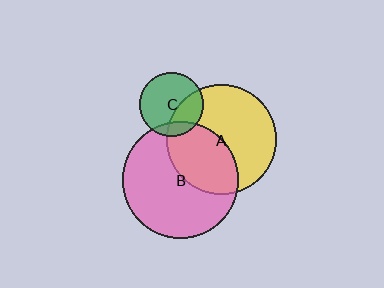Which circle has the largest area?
Circle B (pink).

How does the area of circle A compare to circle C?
Approximately 2.9 times.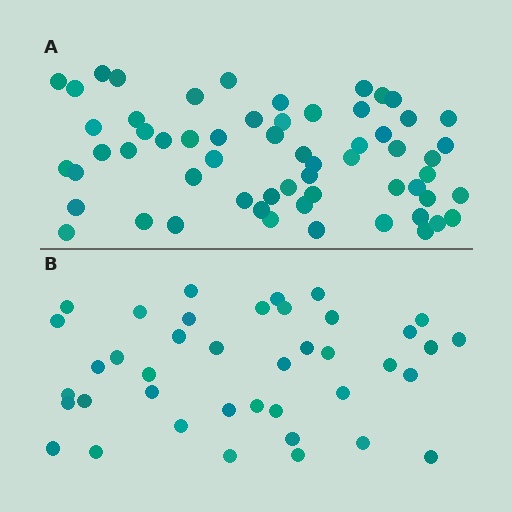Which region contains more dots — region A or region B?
Region A (the top region) has more dots.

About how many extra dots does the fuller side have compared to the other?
Region A has approximately 20 more dots than region B.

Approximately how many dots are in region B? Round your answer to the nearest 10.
About 40 dots.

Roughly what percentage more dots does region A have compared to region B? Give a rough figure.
About 50% more.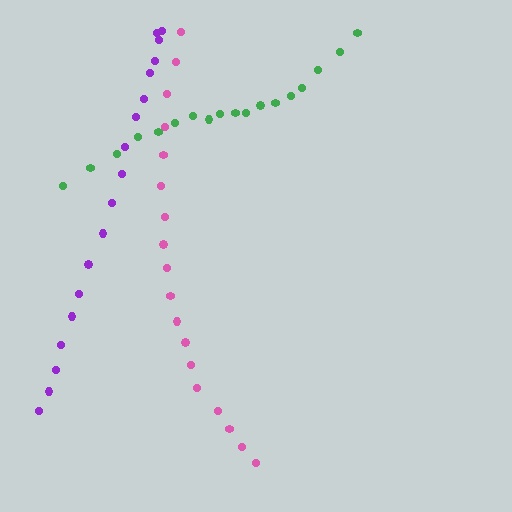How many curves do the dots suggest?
There are 3 distinct paths.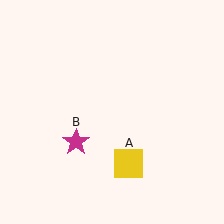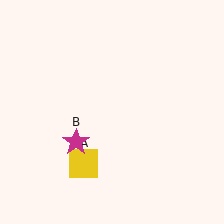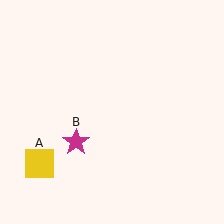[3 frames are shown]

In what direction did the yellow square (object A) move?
The yellow square (object A) moved left.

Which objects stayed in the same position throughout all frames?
Magenta star (object B) remained stationary.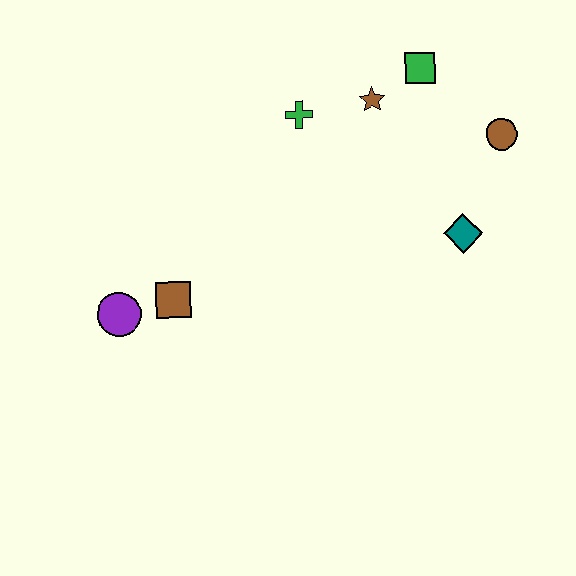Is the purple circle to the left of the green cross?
Yes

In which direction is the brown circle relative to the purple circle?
The brown circle is to the right of the purple circle.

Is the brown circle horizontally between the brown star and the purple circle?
No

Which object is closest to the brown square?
The purple circle is closest to the brown square.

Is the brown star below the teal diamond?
No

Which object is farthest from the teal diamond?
The purple circle is farthest from the teal diamond.